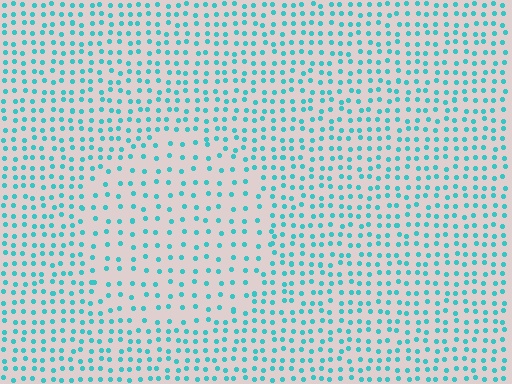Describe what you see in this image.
The image contains small cyan elements arranged at two different densities. A circle-shaped region is visible where the elements are less densely packed than the surrounding area.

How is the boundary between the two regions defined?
The boundary is defined by a change in element density (approximately 1.7x ratio). All elements are the same color, size, and shape.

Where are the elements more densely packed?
The elements are more densely packed outside the circle boundary.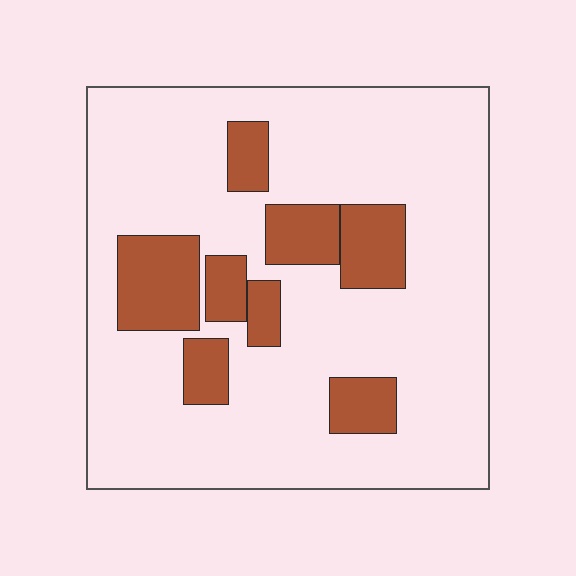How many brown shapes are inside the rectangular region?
8.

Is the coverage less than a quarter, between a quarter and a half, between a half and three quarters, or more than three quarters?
Less than a quarter.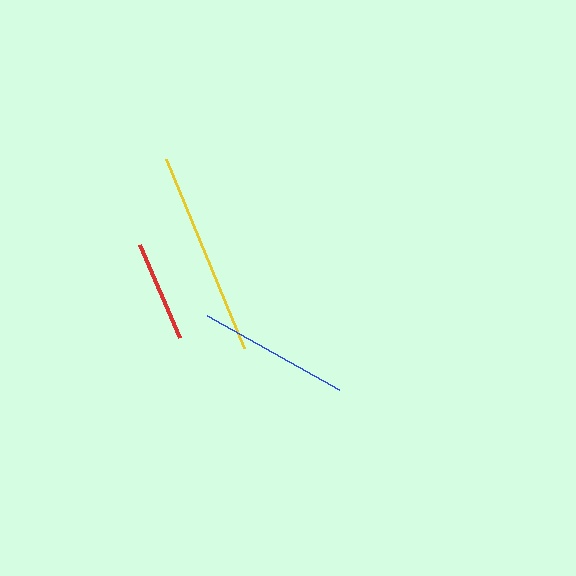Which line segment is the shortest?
The red line is the shortest at approximately 101 pixels.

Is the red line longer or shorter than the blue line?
The blue line is longer than the red line.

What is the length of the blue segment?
The blue segment is approximately 152 pixels long.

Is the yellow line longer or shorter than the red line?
The yellow line is longer than the red line.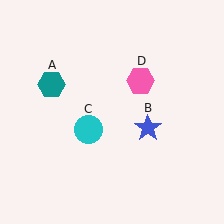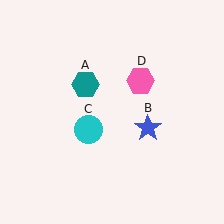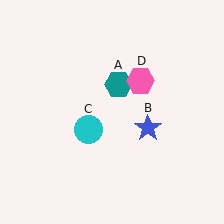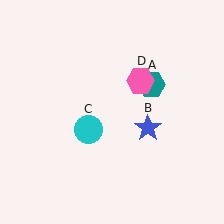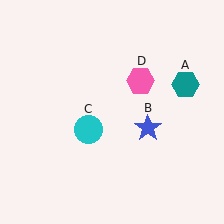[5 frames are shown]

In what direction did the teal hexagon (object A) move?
The teal hexagon (object A) moved right.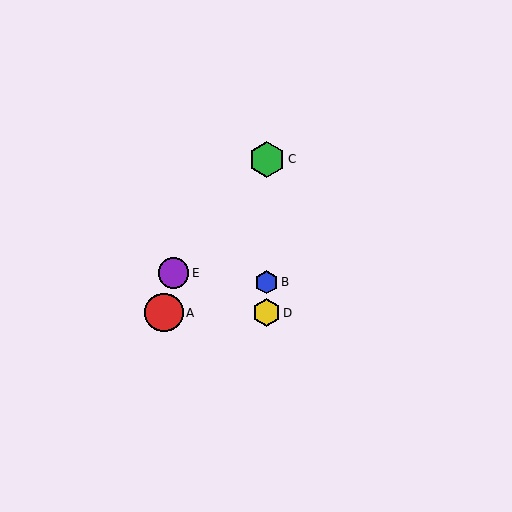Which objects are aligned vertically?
Objects B, C, D are aligned vertically.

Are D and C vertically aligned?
Yes, both are at x≈267.